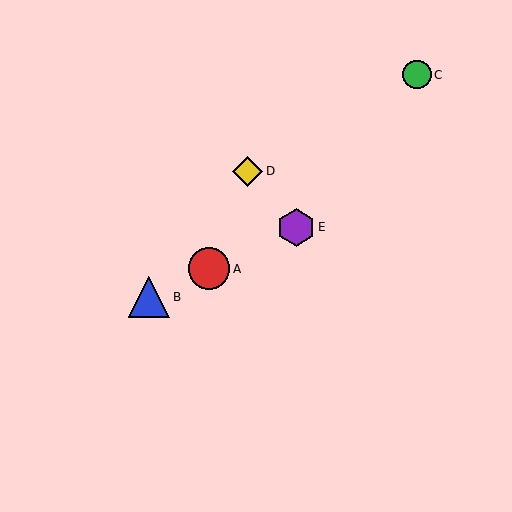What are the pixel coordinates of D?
Object D is at (248, 171).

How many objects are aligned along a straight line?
3 objects (A, B, E) are aligned along a straight line.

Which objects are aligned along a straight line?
Objects A, B, E are aligned along a straight line.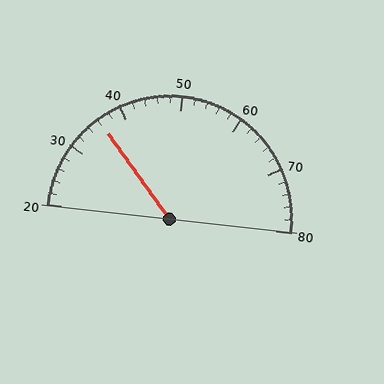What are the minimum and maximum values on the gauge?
The gauge ranges from 20 to 80.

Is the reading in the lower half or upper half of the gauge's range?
The reading is in the lower half of the range (20 to 80).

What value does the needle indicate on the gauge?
The needle indicates approximately 36.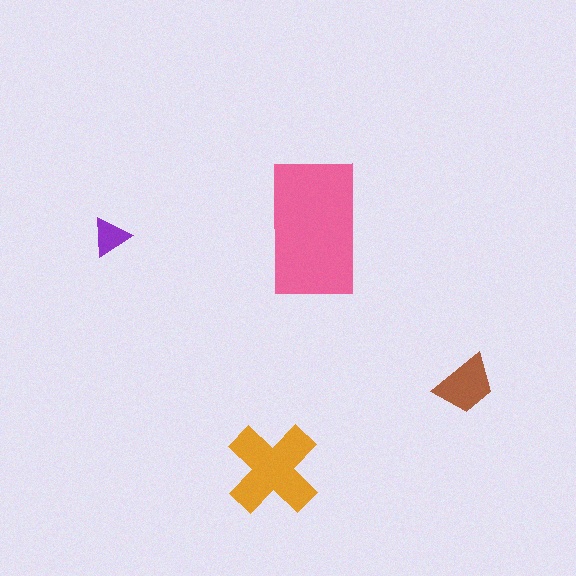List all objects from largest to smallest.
The pink rectangle, the orange cross, the brown trapezoid, the purple triangle.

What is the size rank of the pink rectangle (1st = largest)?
1st.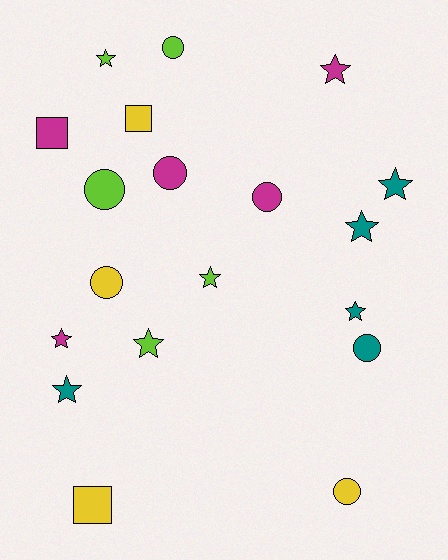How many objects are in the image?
There are 19 objects.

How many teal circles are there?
There is 1 teal circle.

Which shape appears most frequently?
Star, with 9 objects.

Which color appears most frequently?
Lime, with 5 objects.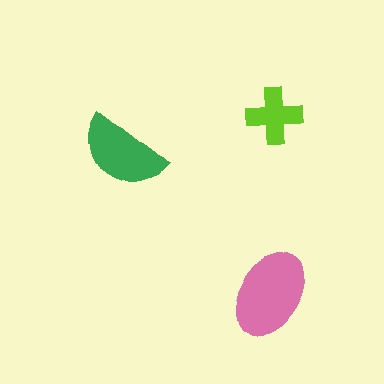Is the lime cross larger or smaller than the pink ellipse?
Smaller.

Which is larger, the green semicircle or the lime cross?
The green semicircle.